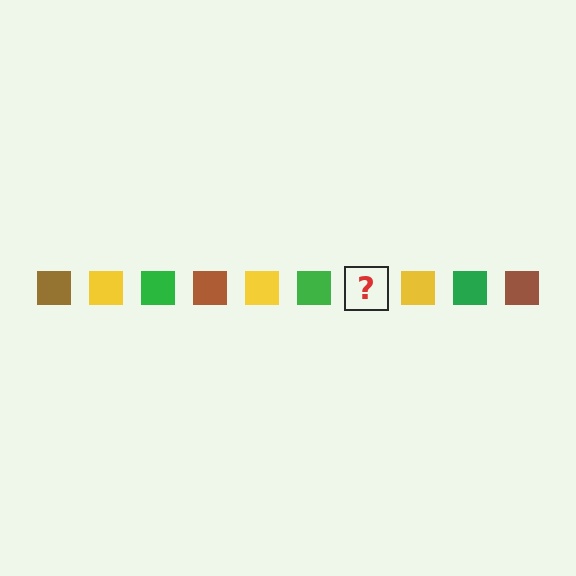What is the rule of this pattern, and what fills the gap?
The rule is that the pattern cycles through brown, yellow, green squares. The gap should be filled with a brown square.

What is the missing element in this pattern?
The missing element is a brown square.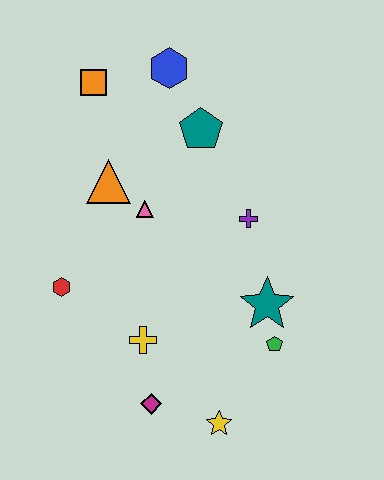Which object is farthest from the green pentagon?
The orange square is farthest from the green pentagon.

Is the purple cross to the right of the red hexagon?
Yes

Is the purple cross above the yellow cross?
Yes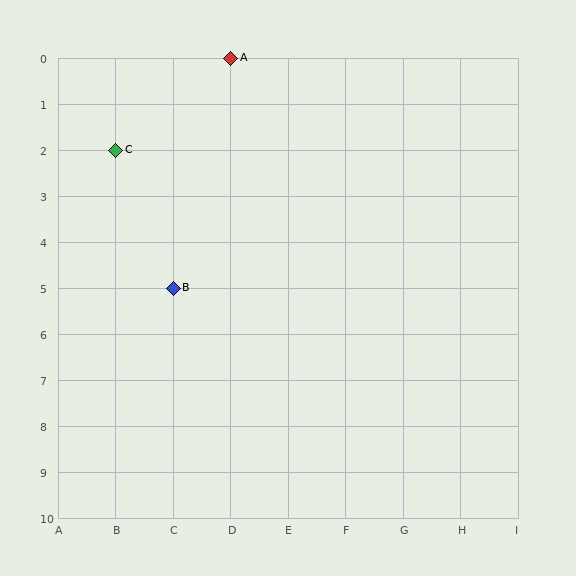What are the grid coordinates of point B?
Point B is at grid coordinates (C, 5).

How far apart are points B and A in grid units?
Points B and A are 1 column and 5 rows apart (about 5.1 grid units diagonally).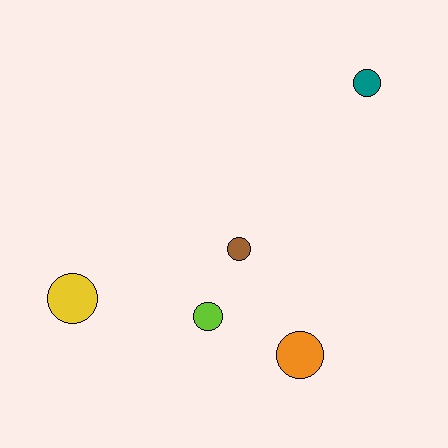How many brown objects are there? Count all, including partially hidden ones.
There is 1 brown object.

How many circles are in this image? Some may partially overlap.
There are 5 circles.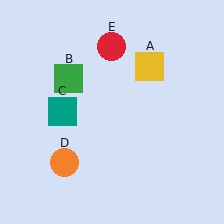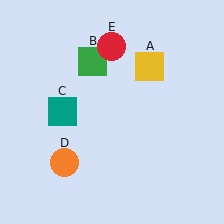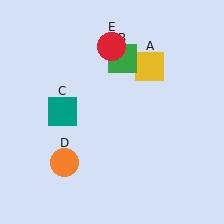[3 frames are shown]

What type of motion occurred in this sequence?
The green square (object B) rotated clockwise around the center of the scene.